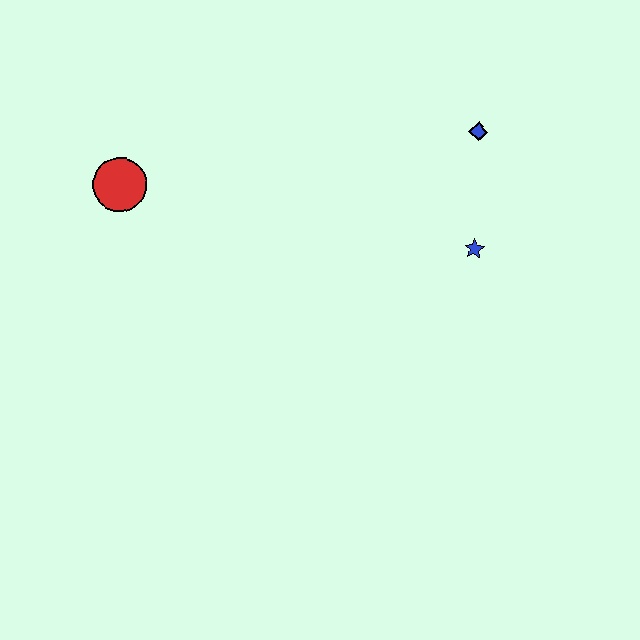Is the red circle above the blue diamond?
No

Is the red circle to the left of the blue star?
Yes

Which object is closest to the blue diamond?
The blue star is closest to the blue diamond.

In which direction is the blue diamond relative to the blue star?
The blue diamond is above the blue star.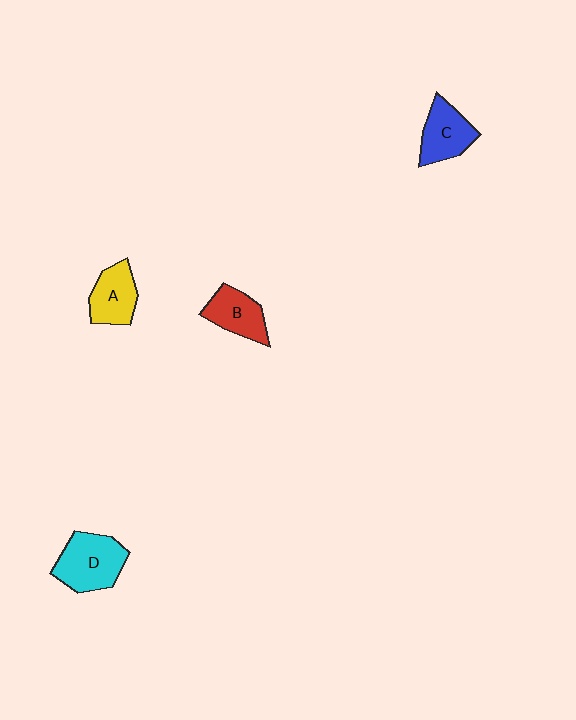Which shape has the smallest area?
Shape B (red).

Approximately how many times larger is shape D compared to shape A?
Approximately 1.4 times.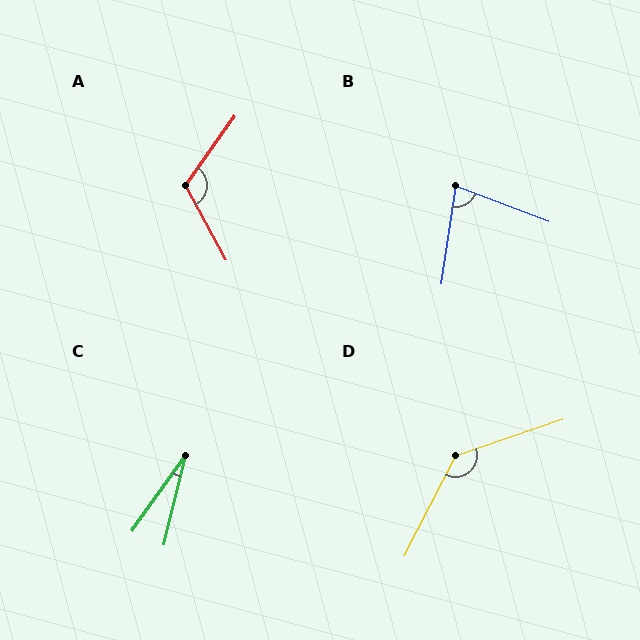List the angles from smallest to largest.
C (22°), B (78°), A (116°), D (135°).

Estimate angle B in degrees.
Approximately 78 degrees.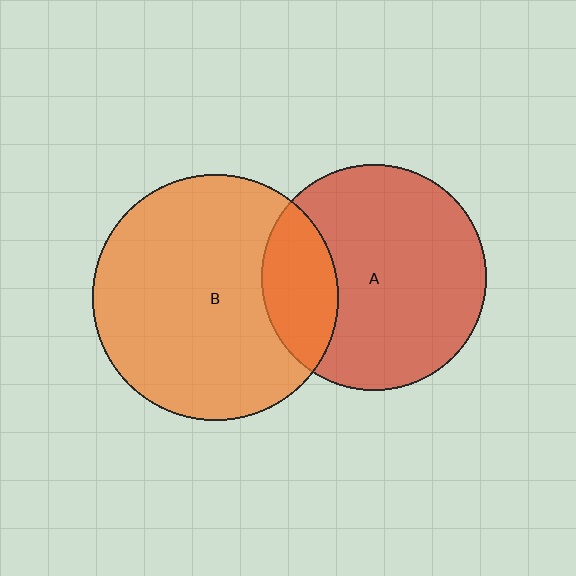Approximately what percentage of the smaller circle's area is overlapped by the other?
Approximately 25%.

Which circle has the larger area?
Circle B (orange).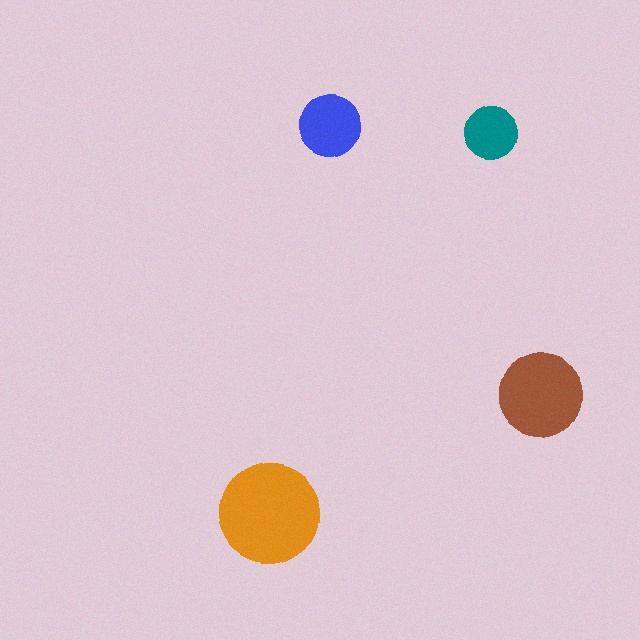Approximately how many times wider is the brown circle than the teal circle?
About 1.5 times wider.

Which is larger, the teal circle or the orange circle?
The orange one.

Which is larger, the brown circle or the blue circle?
The brown one.